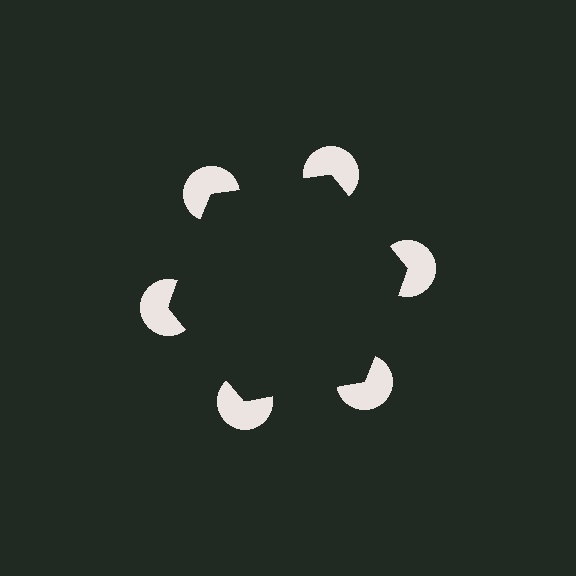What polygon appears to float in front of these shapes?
An illusory hexagon — its edges are inferred from the aligned wedge cuts in the pac-man discs, not physically drawn.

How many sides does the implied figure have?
6 sides.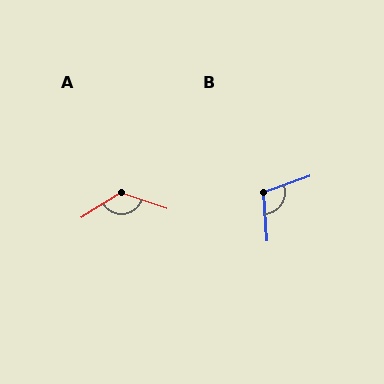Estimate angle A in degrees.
Approximately 129 degrees.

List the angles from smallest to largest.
B (105°), A (129°).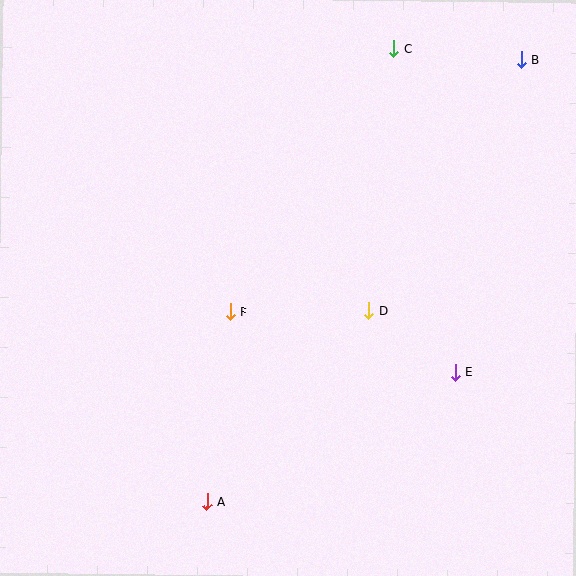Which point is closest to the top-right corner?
Point B is closest to the top-right corner.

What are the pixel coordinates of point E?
Point E is at (455, 372).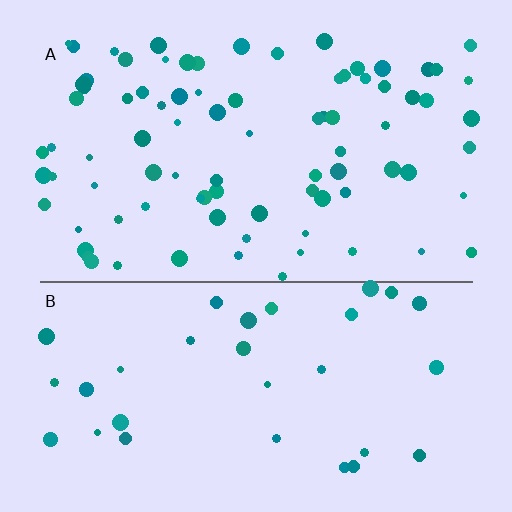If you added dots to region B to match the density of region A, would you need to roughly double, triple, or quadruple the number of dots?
Approximately triple.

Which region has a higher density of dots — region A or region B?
A (the top).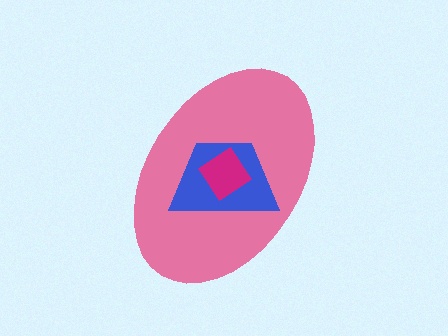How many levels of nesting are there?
3.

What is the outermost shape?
The pink ellipse.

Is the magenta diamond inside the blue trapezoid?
Yes.